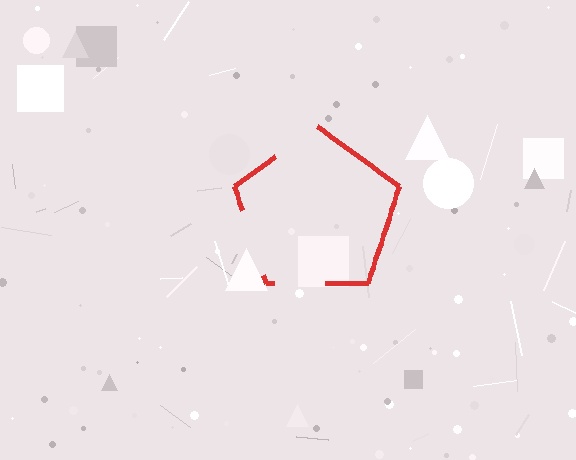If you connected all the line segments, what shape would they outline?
They would outline a pentagon.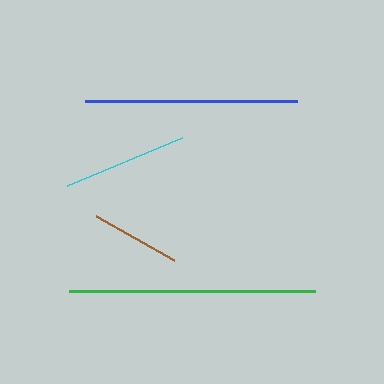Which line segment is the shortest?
The brown line is the shortest at approximately 89 pixels.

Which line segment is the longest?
The green line is the longest at approximately 246 pixels.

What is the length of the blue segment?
The blue segment is approximately 212 pixels long.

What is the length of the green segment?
The green segment is approximately 246 pixels long.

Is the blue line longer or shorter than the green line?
The green line is longer than the blue line.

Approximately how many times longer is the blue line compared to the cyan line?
The blue line is approximately 1.7 times the length of the cyan line.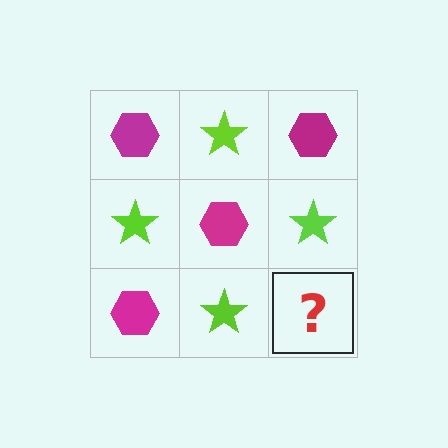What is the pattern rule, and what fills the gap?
The rule is that it alternates magenta hexagon and lime star in a checkerboard pattern. The gap should be filled with a magenta hexagon.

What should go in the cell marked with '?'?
The missing cell should contain a magenta hexagon.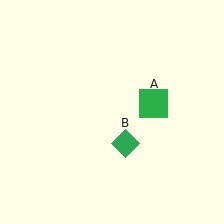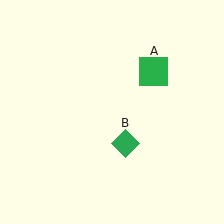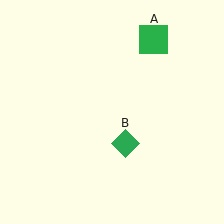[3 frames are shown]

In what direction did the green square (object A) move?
The green square (object A) moved up.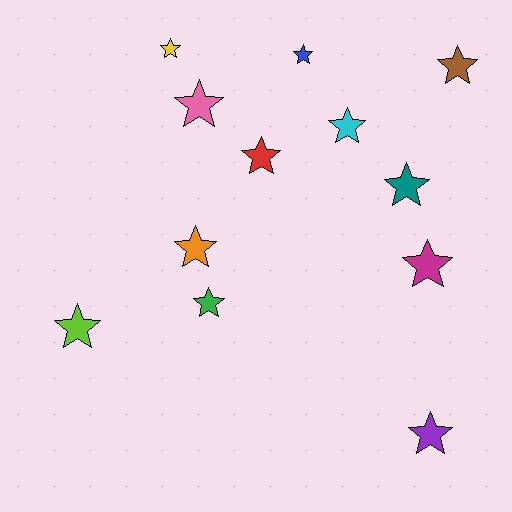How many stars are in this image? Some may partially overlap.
There are 12 stars.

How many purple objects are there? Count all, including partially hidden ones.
There is 1 purple object.